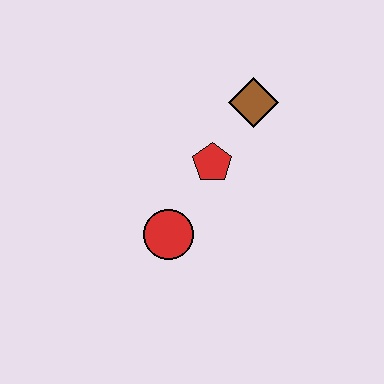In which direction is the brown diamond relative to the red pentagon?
The brown diamond is above the red pentagon.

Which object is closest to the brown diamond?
The red pentagon is closest to the brown diamond.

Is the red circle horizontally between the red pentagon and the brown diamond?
No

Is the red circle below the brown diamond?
Yes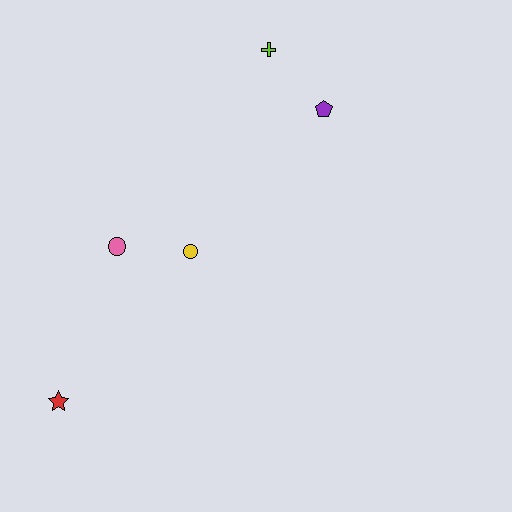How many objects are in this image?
There are 5 objects.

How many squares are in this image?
There are no squares.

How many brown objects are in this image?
There are no brown objects.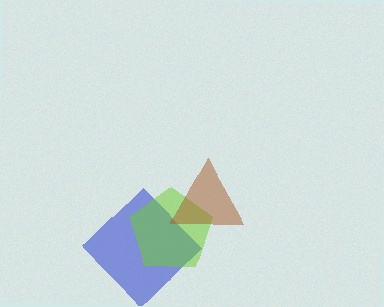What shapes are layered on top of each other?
The layered shapes are: a blue diamond, a lime pentagon, a brown triangle.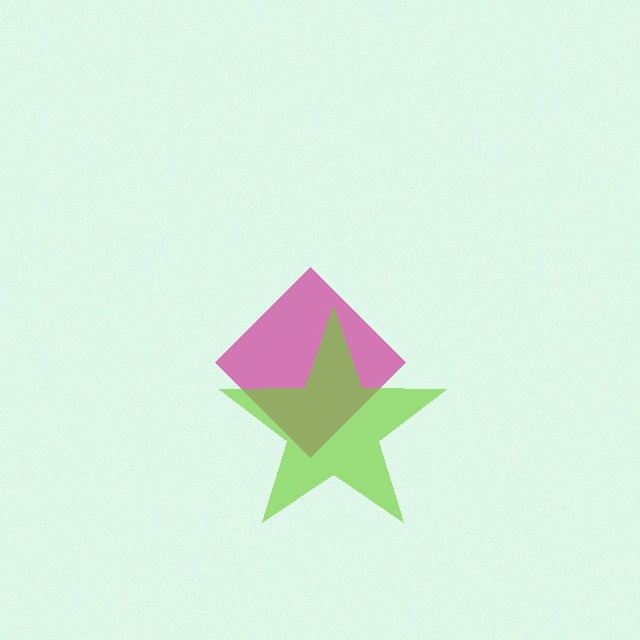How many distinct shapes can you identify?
There are 2 distinct shapes: a magenta diamond, a lime star.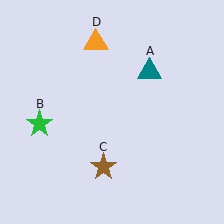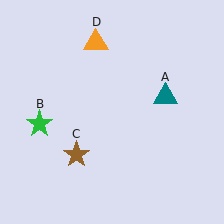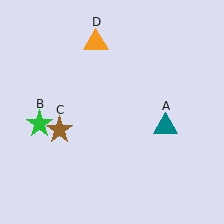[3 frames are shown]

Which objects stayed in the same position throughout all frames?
Green star (object B) and orange triangle (object D) remained stationary.